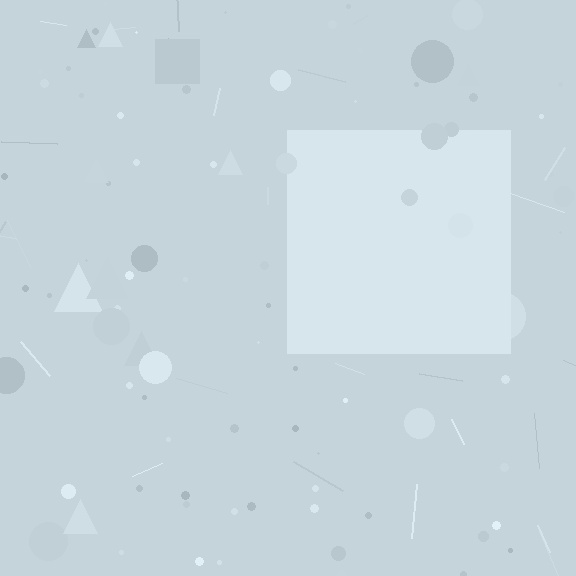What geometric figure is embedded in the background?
A square is embedded in the background.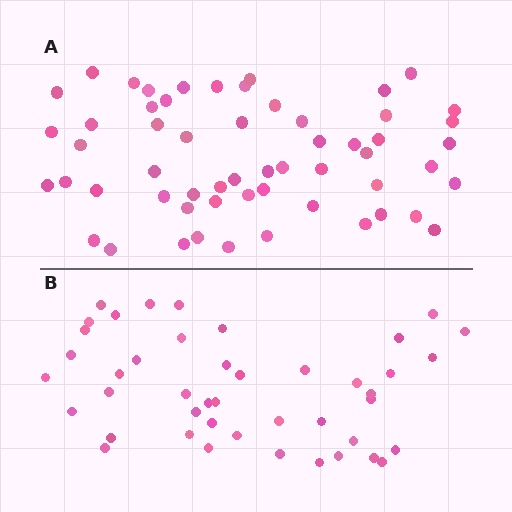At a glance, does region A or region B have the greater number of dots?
Region A (the top region) has more dots.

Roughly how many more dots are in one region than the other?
Region A has approximately 15 more dots than region B.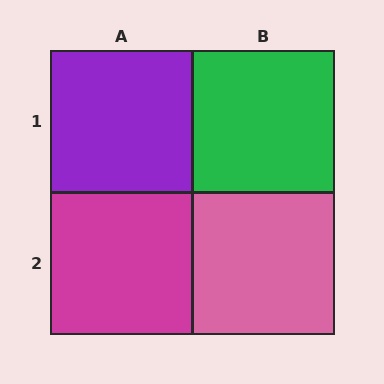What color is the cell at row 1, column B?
Green.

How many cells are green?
1 cell is green.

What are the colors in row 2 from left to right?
Magenta, pink.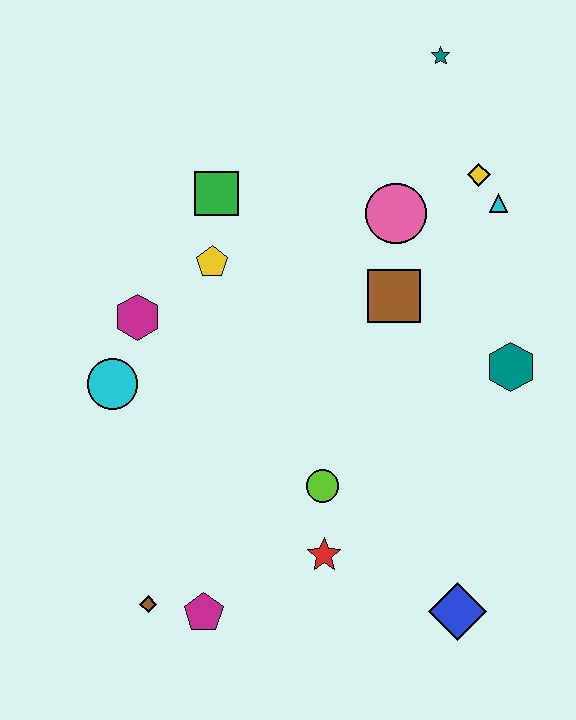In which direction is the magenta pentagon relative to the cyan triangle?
The magenta pentagon is below the cyan triangle.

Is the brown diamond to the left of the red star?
Yes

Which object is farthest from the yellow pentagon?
The blue diamond is farthest from the yellow pentagon.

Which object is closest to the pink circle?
The brown square is closest to the pink circle.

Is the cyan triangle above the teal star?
No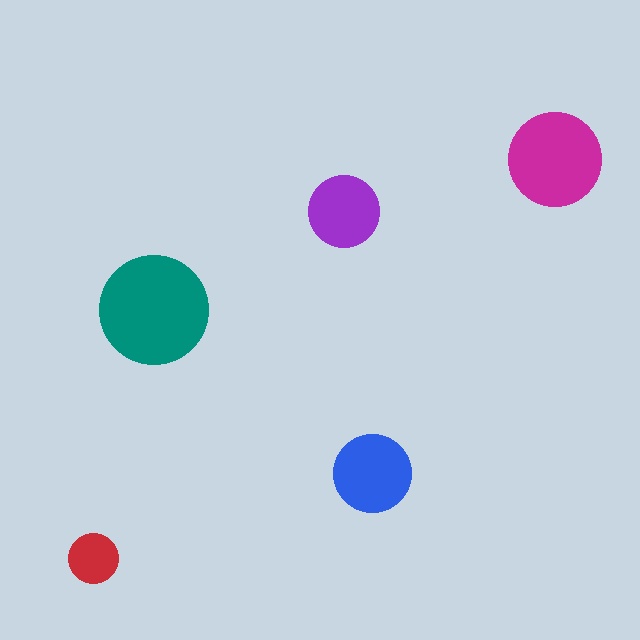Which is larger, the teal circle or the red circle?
The teal one.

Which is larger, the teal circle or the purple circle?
The teal one.